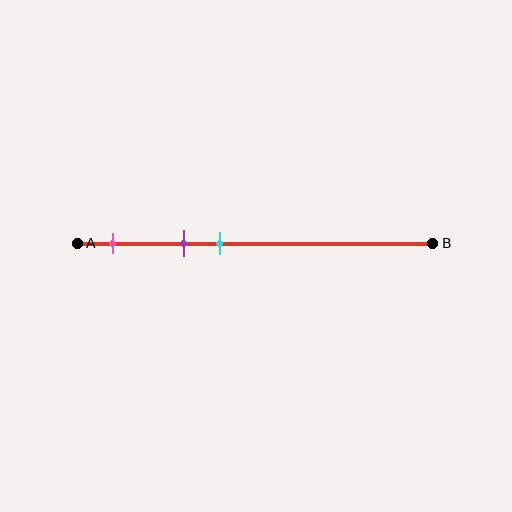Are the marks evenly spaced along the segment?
Yes, the marks are approximately evenly spaced.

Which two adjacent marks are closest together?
The purple and cyan marks are the closest adjacent pair.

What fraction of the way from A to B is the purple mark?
The purple mark is approximately 30% (0.3) of the way from A to B.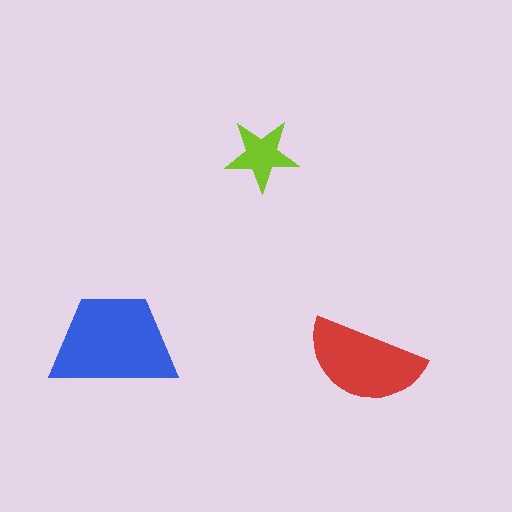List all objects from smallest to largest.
The lime star, the red semicircle, the blue trapezoid.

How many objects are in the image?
There are 3 objects in the image.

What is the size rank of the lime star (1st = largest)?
3rd.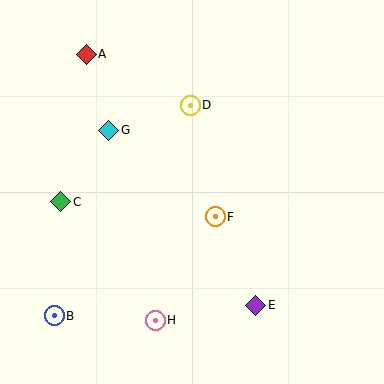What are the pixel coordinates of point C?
Point C is at (61, 202).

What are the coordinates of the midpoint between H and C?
The midpoint between H and C is at (108, 261).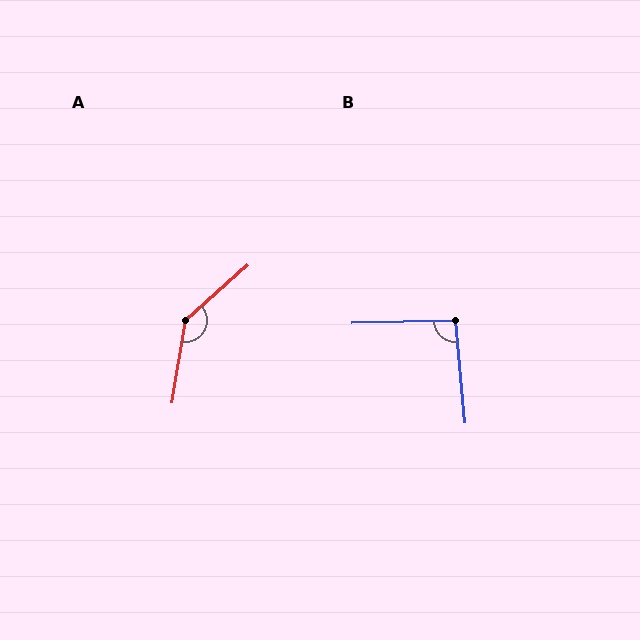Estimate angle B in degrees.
Approximately 94 degrees.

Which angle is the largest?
A, at approximately 142 degrees.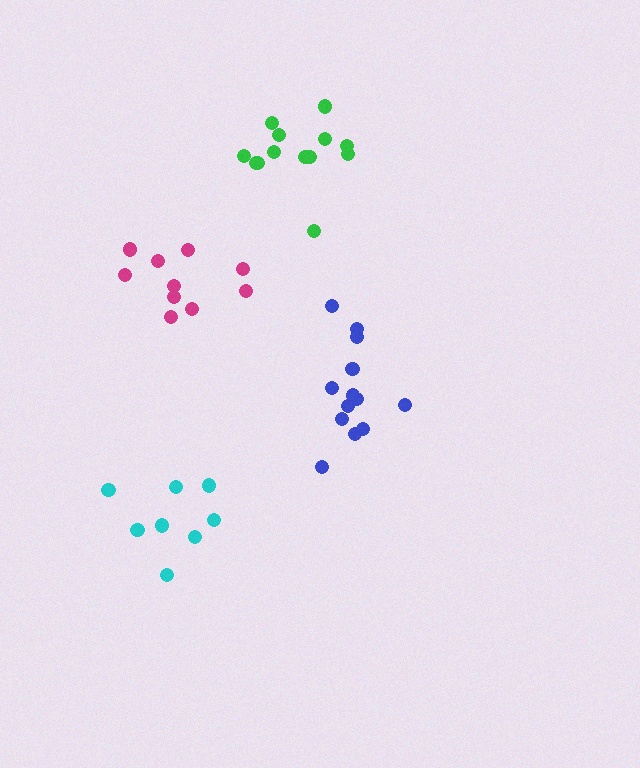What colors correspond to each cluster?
The clusters are colored: magenta, blue, green, cyan.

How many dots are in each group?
Group 1: 10 dots, Group 2: 13 dots, Group 3: 13 dots, Group 4: 8 dots (44 total).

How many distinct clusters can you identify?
There are 4 distinct clusters.